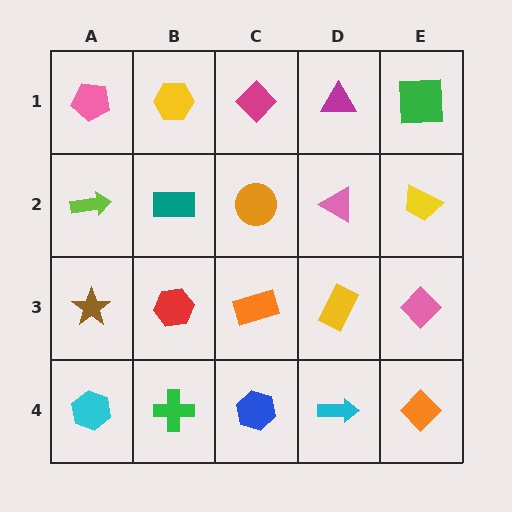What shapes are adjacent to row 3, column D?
A pink triangle (row 2, column D), a cyan arrow (row 4, column D), an orange rectangle (row 3, column C), a pink diamond (row 3, column E).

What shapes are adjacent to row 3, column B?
A teal rectangle (row 2, column B), a green cross (row 4, column B), a brown star (row 3, column A), an orange rectangle (row 3, column C).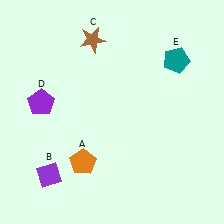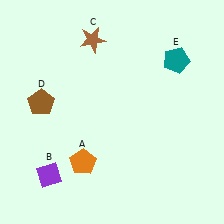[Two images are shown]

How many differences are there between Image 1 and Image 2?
There is 1 difference between the two images.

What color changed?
The pentagon (D) changed from purple in Image 1 to brown in Image 2.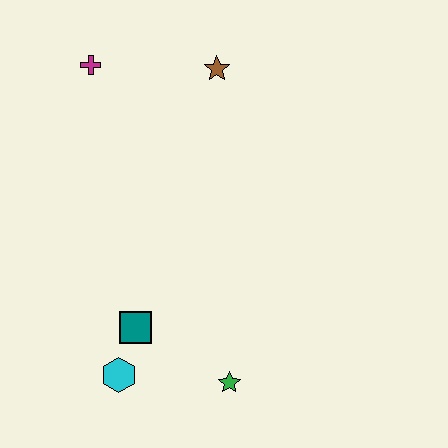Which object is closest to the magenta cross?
The brown star is closest to the magenta cross.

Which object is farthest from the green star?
The magenta cross is farthest from the green star.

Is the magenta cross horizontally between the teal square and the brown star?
No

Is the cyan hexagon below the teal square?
Yes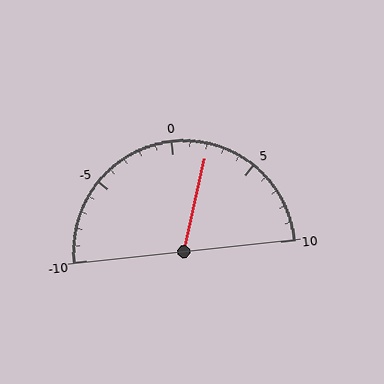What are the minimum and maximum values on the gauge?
The gauge ranges from -10 to 10.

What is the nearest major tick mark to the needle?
The nearest major tick mark is 0.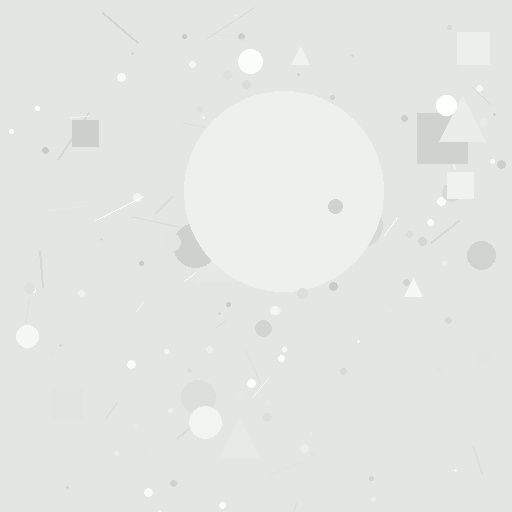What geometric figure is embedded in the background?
A circle is embedded in the background.